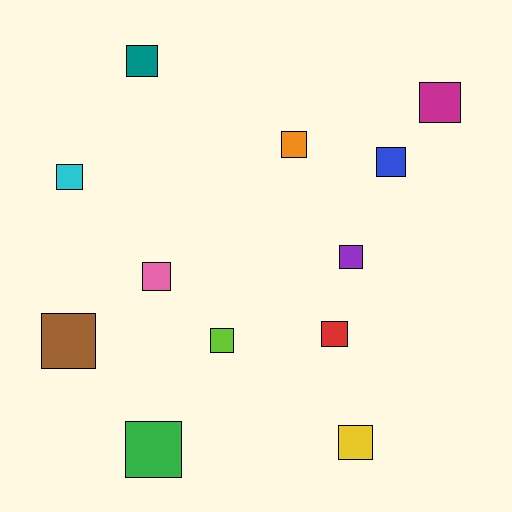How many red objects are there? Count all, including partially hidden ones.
There is 1 red object.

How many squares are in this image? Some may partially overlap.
There are 12 squares.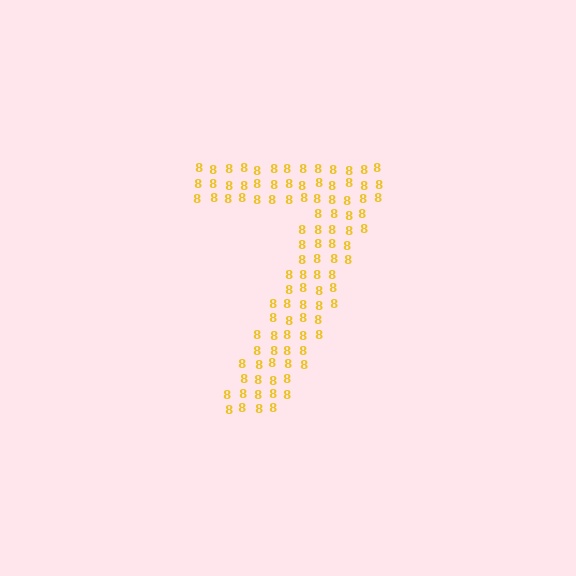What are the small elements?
The small elements are digit 8's.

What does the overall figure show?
The overall figure shows the digit 7.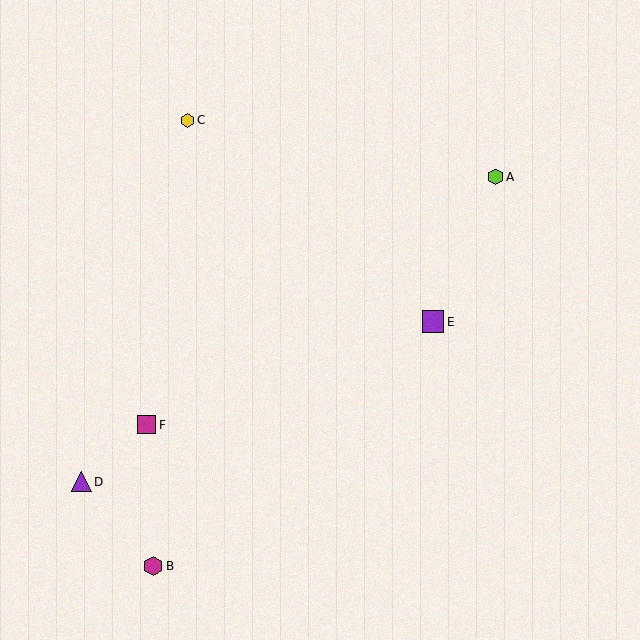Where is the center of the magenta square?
The center of the magenta square is at (147, 425).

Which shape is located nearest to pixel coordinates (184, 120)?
The yellow hexagon (labeled C) at (187, 120) is nearest to that location.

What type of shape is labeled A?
Shape A is a lime hexagon.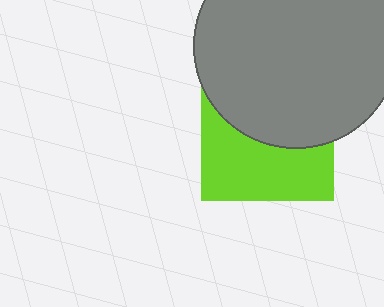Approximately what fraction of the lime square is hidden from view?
Roughly 51% of the lime square is hidden behind the gray circle.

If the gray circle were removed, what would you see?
You would see the complete lime square.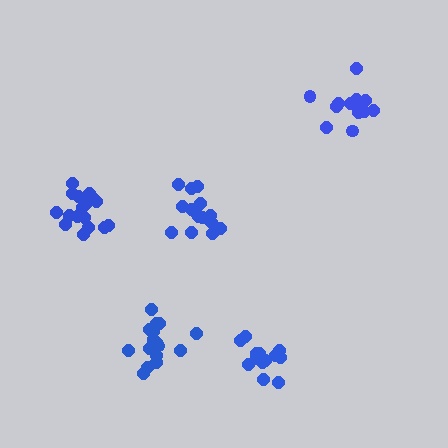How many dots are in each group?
Group 1: 16 dots, Group 2: 14 dots, Group 3: 17 dots, Group 4: 16 dots, Group 5: 18 dots (81 total).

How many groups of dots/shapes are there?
There are 5 groups.